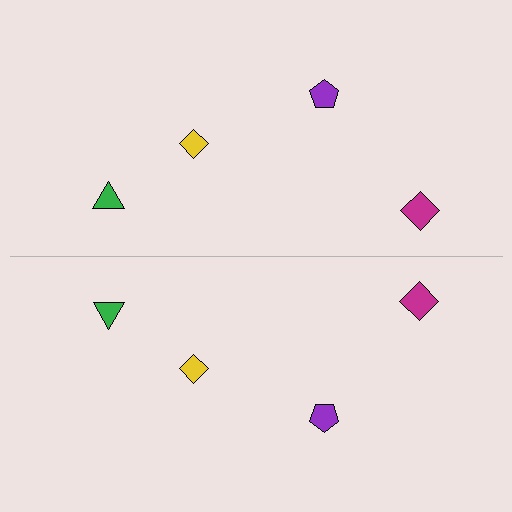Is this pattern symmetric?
Yes, this pattern has bilateral (reflection) symmetry.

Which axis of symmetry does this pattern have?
The pattern has a horizontal axis of symmetry running through the center of the image.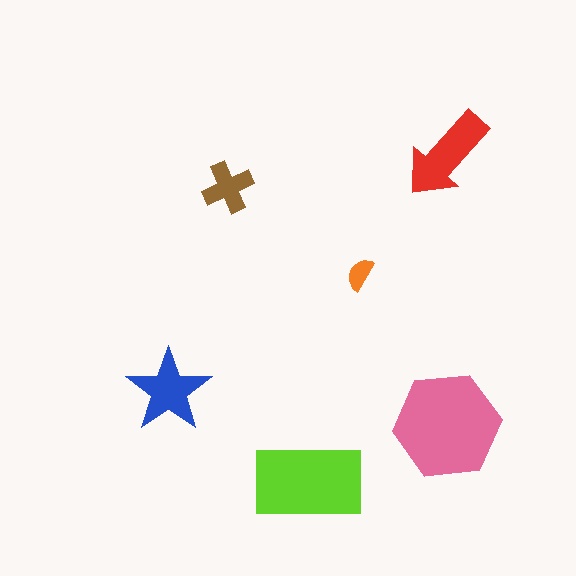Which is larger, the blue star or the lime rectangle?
The lime rectangle.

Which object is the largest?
The pink hexagon.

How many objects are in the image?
There are 6 objects in the image.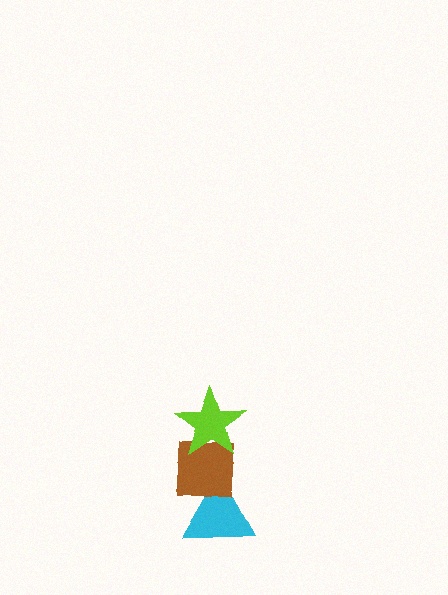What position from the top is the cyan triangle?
The cyan triangle is 3rd from the top.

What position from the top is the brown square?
The brown square is 2nd from the top.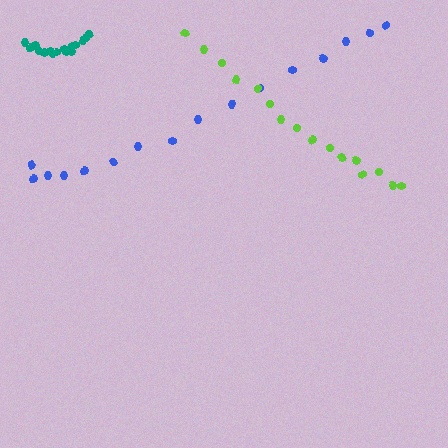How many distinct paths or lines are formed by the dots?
There are 3 distinct paths.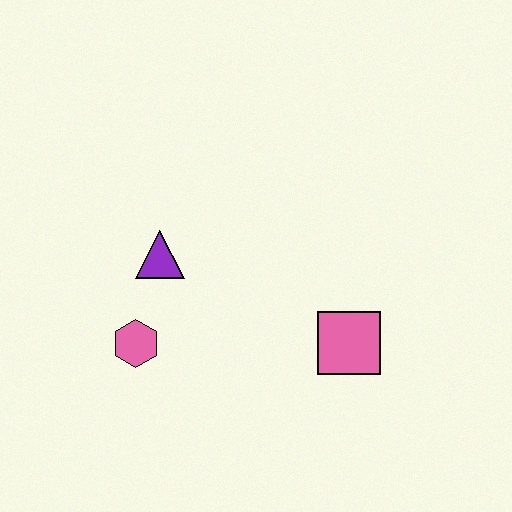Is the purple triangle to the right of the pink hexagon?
Yes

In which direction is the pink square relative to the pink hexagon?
The pink square is to the right of the pink hexagon.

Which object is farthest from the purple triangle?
The pink square is farthest from the purple triangle.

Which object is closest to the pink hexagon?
The purple triangle is closest to the pink hexagon.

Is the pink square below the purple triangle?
Yes